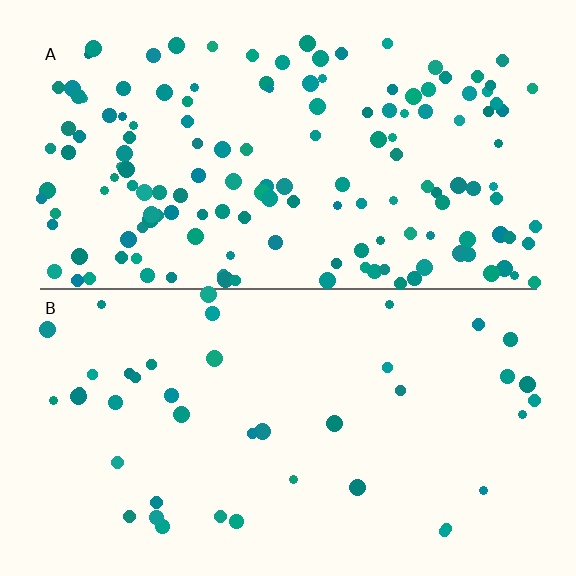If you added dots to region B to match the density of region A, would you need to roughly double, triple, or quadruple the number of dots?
Approximately triple.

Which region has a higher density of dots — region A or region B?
A (the top).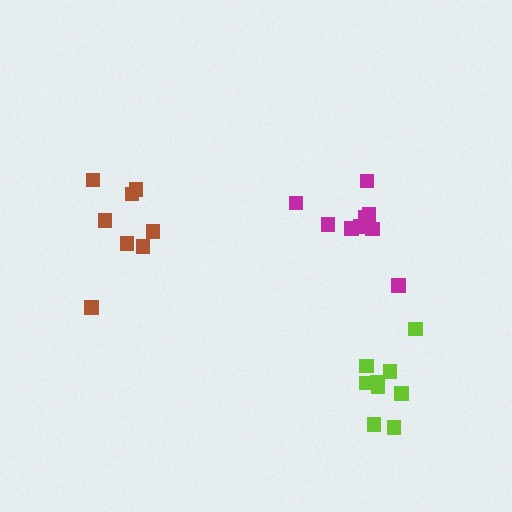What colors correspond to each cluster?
The clusters are colored: magenta, brown, lime.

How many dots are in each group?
Group 1: 10 dots, Group 2: 8 dots, Group 3: 9 dots (27 total).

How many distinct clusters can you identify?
There are 3 distinct clusters.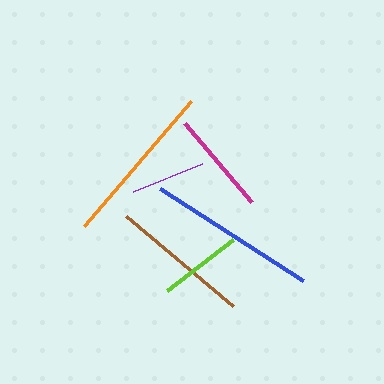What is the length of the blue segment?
The blue segment is approximately 170 pixels long.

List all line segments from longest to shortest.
From longest to shortest: blue, orange, brown, magenta, lime, purple.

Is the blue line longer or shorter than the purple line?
The blue line is longer than the purple line.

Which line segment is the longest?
The blue line is the longest at approximately 170 pixels.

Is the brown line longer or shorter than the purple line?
The brown line is longer than the purple line.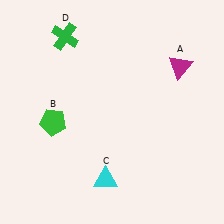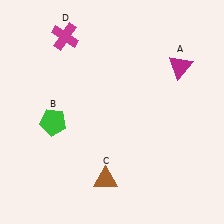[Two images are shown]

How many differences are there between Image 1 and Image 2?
There are 2 differences between the two images.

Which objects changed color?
C changed from cyan to brown. D changed from green to magenta.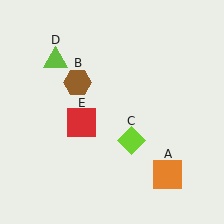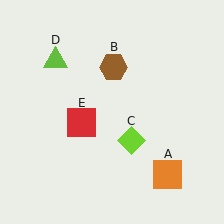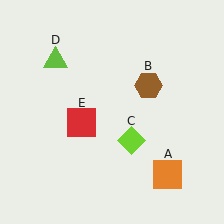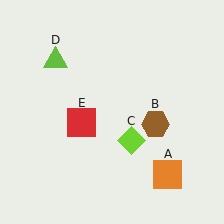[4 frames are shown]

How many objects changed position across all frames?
1 object changed position: brown hexagon (object B).